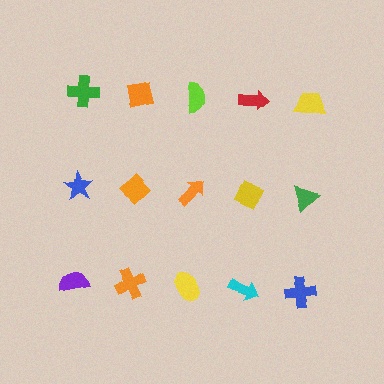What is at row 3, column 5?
A blue cross.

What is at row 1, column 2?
An orange square.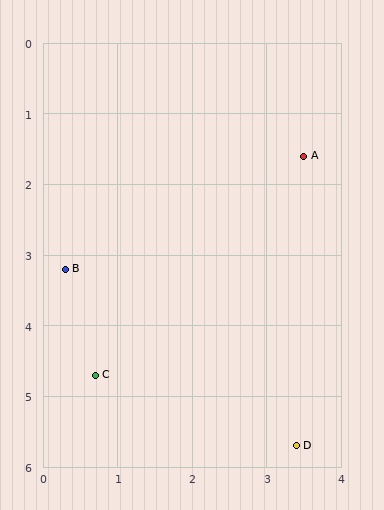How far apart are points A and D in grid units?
Points A and D are about 4.1 grid units apart.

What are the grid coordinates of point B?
Point B is at approximately (0.3, 3.2).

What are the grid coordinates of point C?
Point C is at approximately (0.7, 4.7).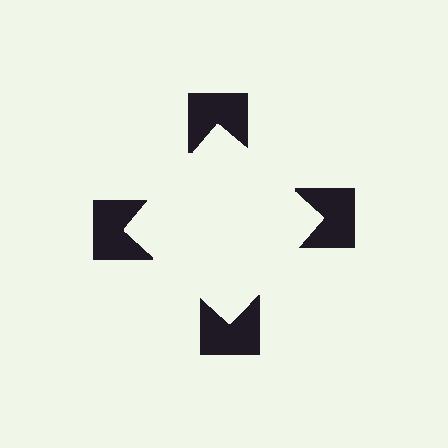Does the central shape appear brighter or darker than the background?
It typically appears slightly brighter than the background, even though no actual brightness change is drawn.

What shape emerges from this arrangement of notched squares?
An illusory square — its edges are inferred from the aligned wedge cuts in the notched squares, not physically drawn.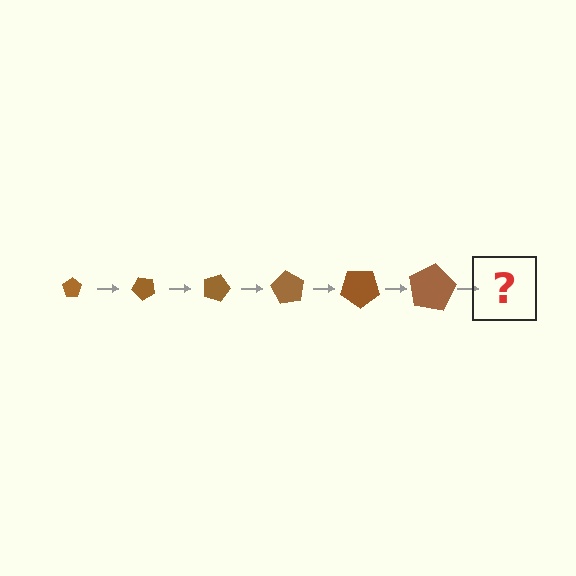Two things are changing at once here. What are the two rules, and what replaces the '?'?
The two rules are that the pentagon grows larger each step and it rotates 45 degrees each step. The '?' should be a pentagon, larger than the previous one and rotated 270 degrees from the start.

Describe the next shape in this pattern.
It should be a pentagon, larger than the previous one and rotated 270 degrees from the start.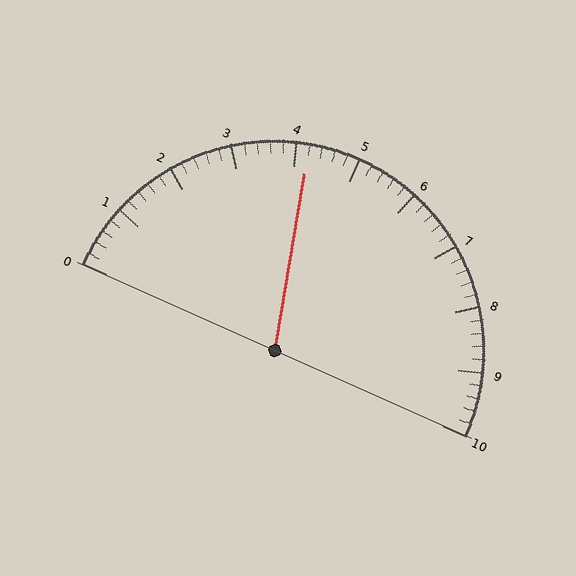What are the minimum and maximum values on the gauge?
The gauge ranges from 0 to 10.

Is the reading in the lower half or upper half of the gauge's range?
The reading is in the lower half of the range (0 to 10).